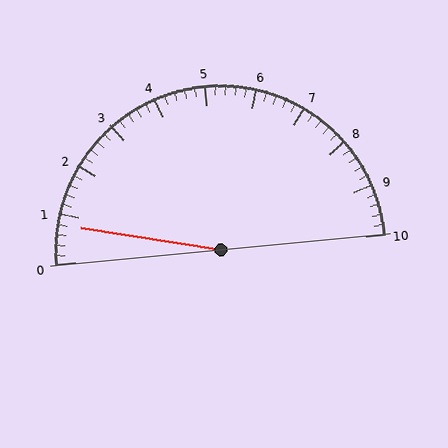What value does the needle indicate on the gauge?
The needle indicates approximately 0.8.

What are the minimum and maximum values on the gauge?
The gauge ranges from 0 to 10.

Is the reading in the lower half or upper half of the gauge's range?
The reading is in the lower half of the range (0 to 10).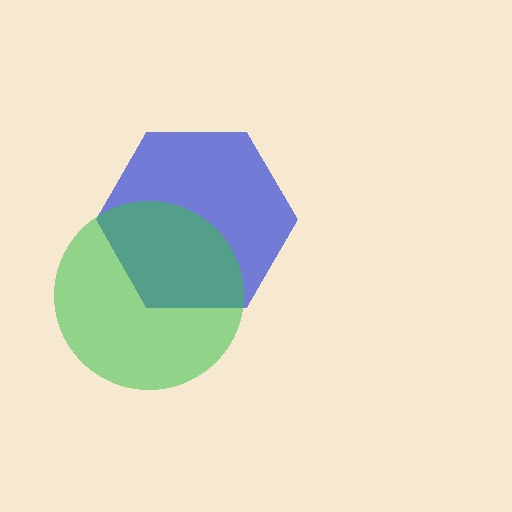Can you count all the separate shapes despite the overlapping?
Yes, there are 2 separate shapes.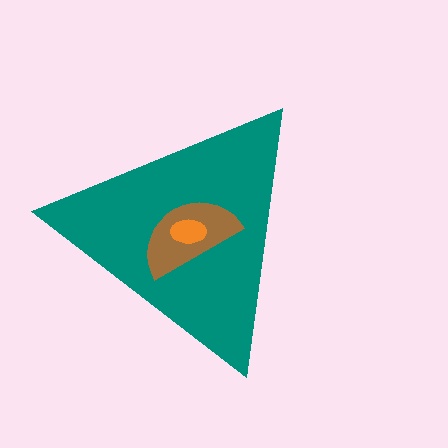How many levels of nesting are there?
3.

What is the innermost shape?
The orange ellipse.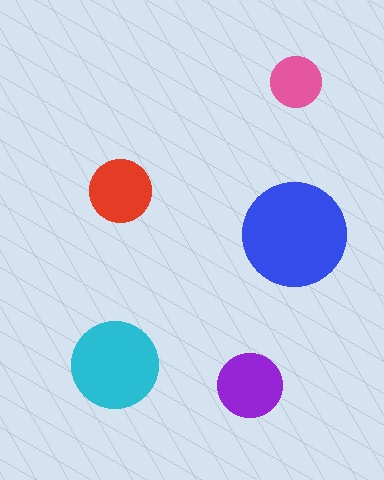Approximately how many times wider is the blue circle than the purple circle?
About 1.5 times wider.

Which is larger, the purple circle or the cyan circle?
The cyan one.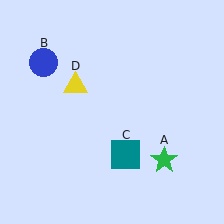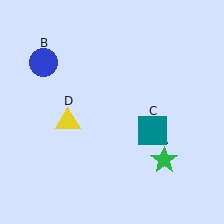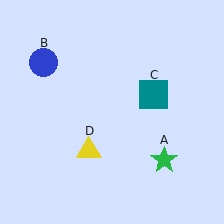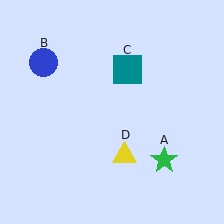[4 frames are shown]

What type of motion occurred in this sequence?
The teal square (object C), yellow triangle (object D) rotated counterclockwise around the center of the scene.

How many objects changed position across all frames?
2 objects changed position: teal square (object C), yellow triangle (object D).